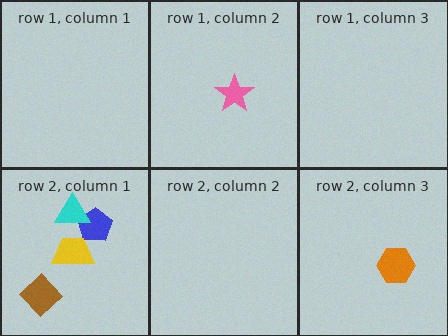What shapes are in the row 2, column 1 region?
The blue pentagon, the brown diamond, the yellow trapezoid, the cyan triangle.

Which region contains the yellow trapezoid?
The row 2, column 1 region.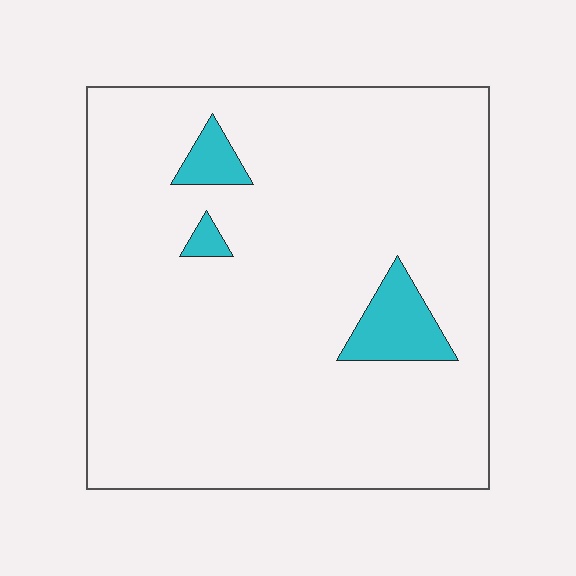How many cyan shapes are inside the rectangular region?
3.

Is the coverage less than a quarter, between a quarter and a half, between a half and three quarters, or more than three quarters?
Less than a quarter.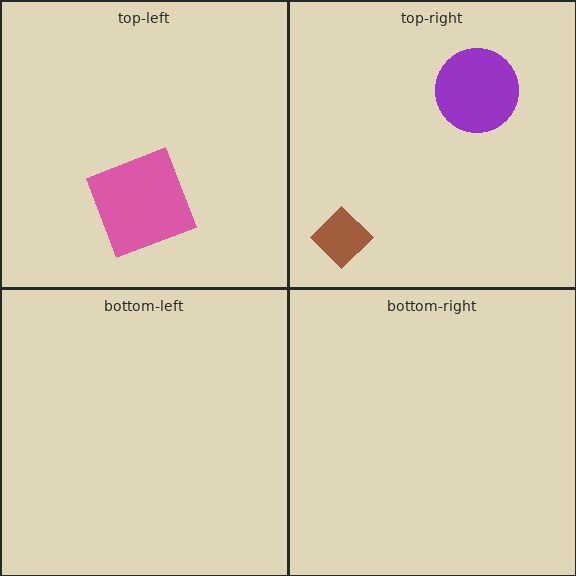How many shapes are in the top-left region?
1.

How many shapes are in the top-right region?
2.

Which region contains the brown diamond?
The top-right region.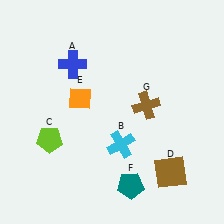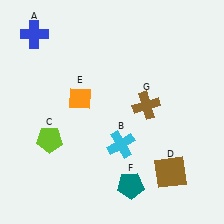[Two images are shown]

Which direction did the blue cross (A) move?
The blue cross (A) moved left.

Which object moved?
The blue cross (A) moved left.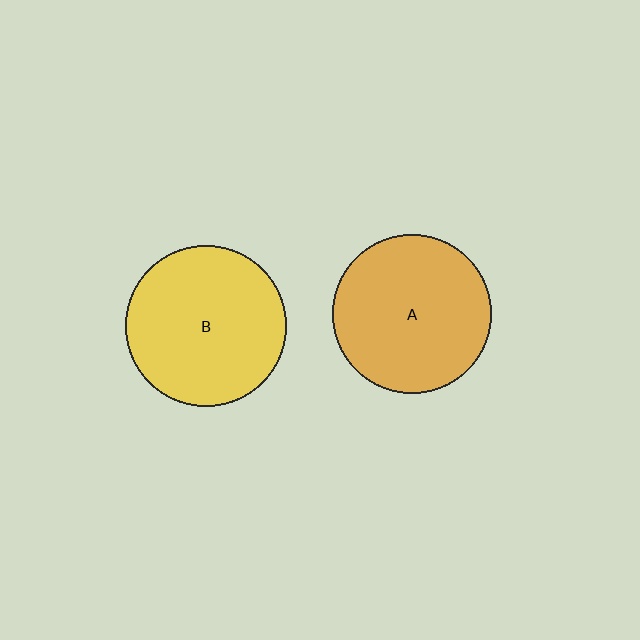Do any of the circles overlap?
No, none of the circles overlap.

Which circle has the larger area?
Circle B (yellow).